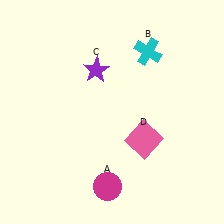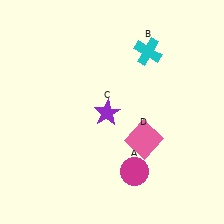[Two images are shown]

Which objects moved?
The objects that moved are: the magenta circle (A), the purple star (C).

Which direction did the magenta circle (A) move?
The magenta circle (A) moved right.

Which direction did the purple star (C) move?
The purple star (C) moved down.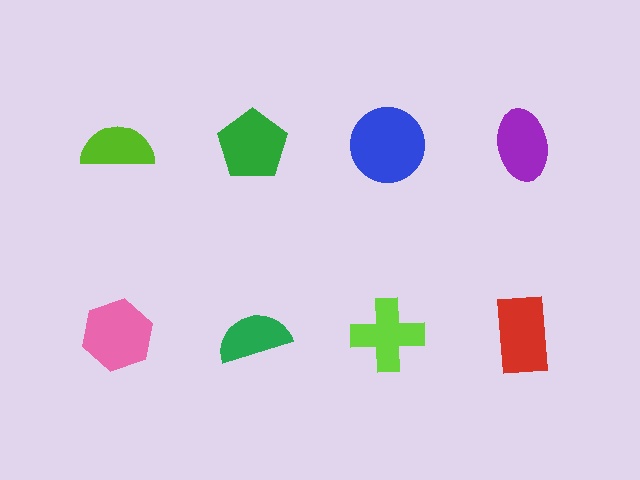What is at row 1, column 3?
A blue circle.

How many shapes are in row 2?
4 shapes.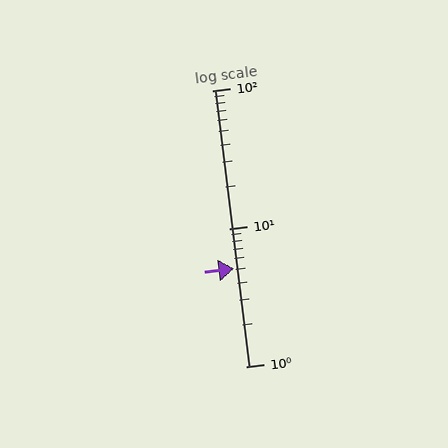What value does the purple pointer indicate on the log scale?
The pointer indicates approximately 5.1.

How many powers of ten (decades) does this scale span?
The scale spans 2 decades, from 1 to 100.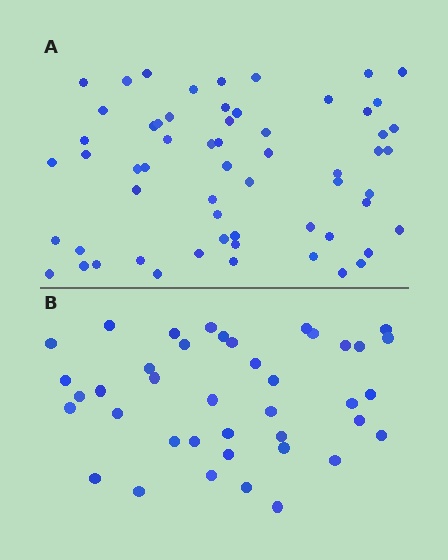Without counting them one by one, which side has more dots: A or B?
Region A (the top region) has more dots.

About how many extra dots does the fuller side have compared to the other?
Region A has approximately 20 more dots than region B.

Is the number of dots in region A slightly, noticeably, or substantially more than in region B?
Region A has substantially more. The ratio is roughly 1.5 to 1.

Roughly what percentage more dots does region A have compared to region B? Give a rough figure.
About 50% more.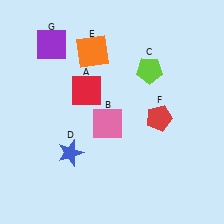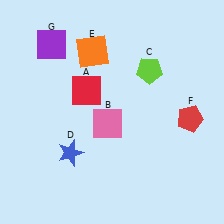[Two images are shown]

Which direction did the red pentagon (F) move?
The red pentagon (F) moved right.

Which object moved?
The red pentagon (F) moved right.